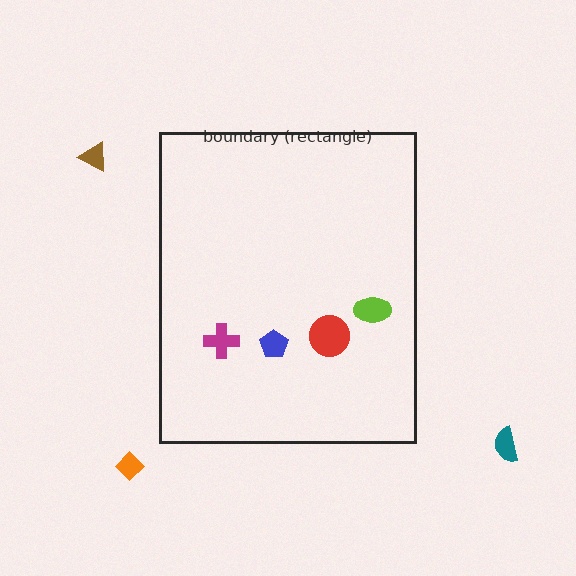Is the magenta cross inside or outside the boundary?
Inside.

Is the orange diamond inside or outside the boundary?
Outside.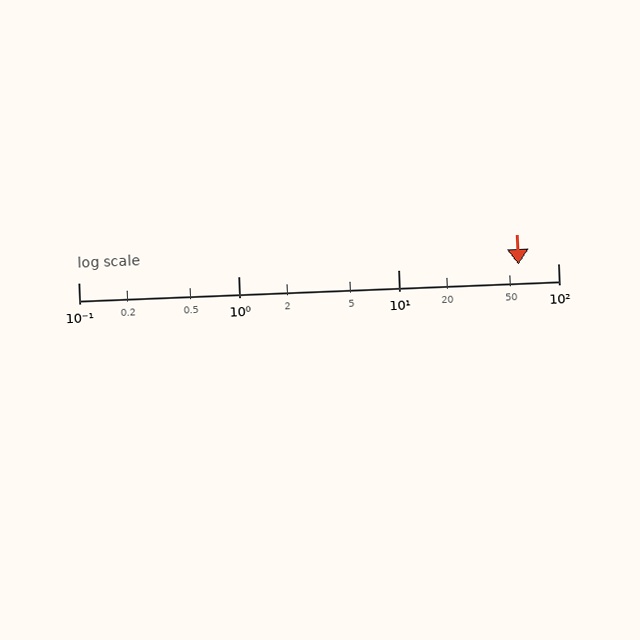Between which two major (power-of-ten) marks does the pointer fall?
The pointer is between 10 and 100.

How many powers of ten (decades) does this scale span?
The scale spans 3 decades, from 0.1 to 100.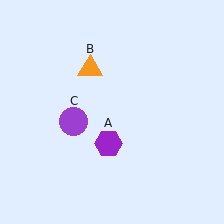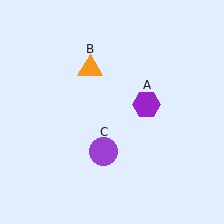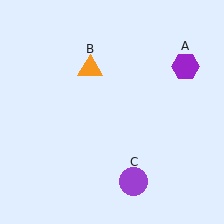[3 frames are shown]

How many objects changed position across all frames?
2 objects changed position: purple hexagon (object A), purple circle (object C).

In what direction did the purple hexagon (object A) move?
The purple hexagon (object A) moved up and to the right.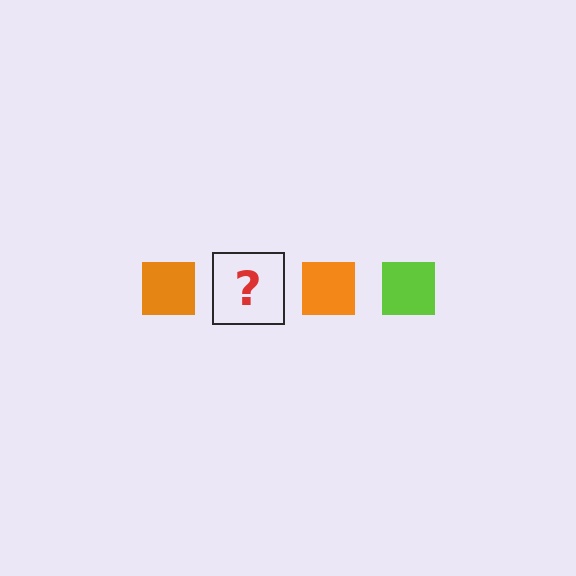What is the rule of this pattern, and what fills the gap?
The rule is that the pattern cycles through orange, lime squares. The gap should be filled with a lime square.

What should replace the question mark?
The question mark should be replaced with a lime square.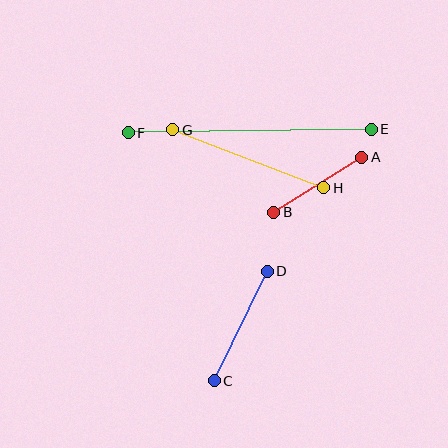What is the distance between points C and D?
The distance is approximately 122 pixels.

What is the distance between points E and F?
The distance is approximately 243 pixels.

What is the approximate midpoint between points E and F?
The midpoint is at approximately (250, 131) pixels.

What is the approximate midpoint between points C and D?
The midpoint is at approximately (241, 326) pixels.